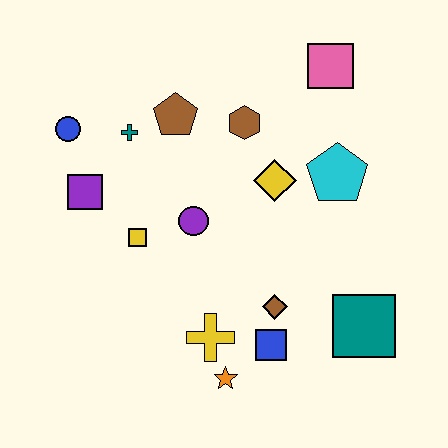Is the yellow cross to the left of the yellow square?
No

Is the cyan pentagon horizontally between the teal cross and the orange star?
No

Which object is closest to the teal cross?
The brown pentagon is closest to the teal cross.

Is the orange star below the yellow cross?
Yes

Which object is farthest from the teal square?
The blue circle is farthest from the teal square.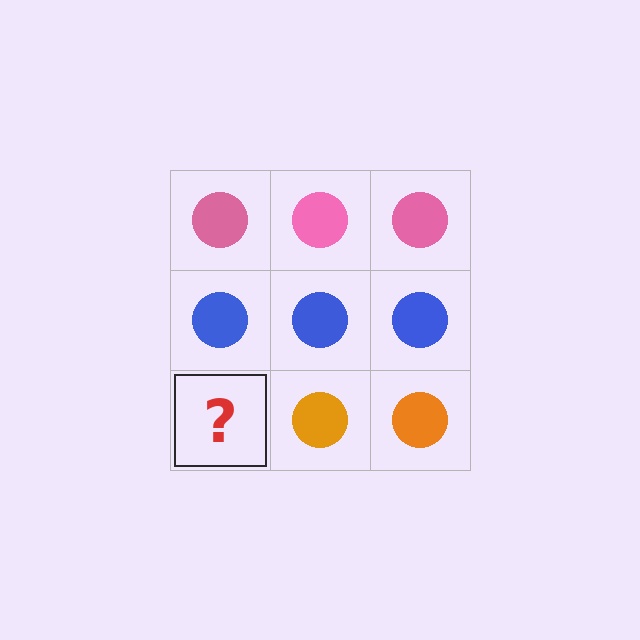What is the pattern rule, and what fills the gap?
The rule is that each row has a consistent color. The gap should be filled with an orange circle.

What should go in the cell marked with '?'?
The missing cell should contain an orange circle.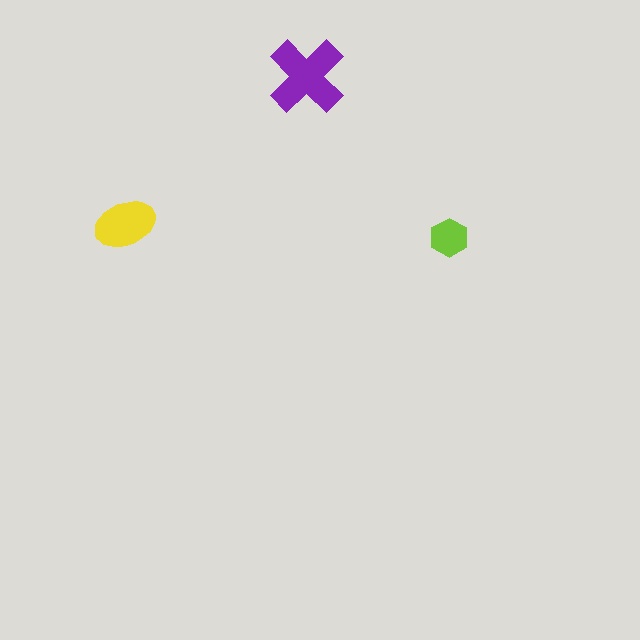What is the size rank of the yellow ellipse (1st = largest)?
2nd.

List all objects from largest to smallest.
The purple cross, the yellow ellipse, the lime hexagon.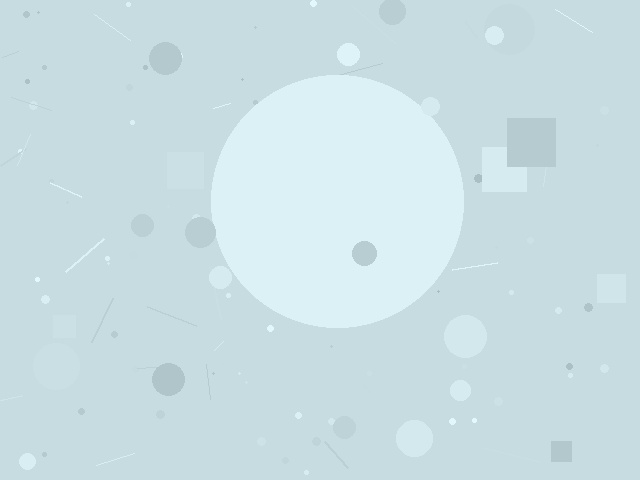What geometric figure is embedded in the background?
A circle is embedded in the background.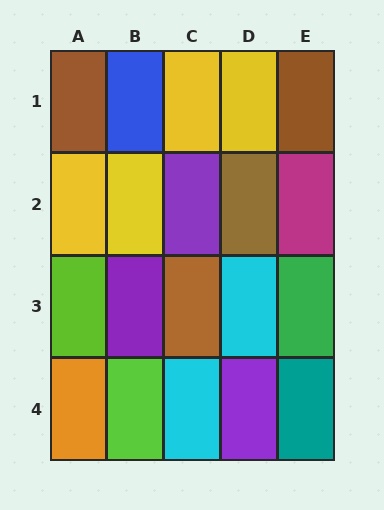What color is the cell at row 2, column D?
Brown.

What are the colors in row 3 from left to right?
Lime, purple, brown, cyan, green.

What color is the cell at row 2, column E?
Magenta.